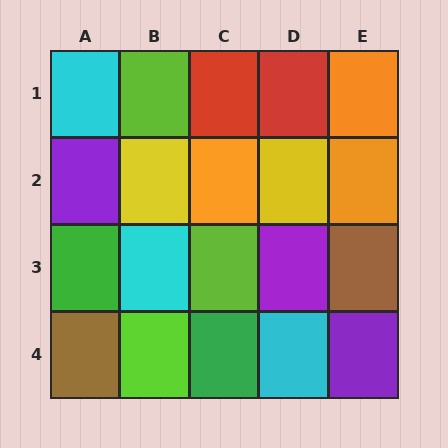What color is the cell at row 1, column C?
Red.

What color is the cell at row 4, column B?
Lime.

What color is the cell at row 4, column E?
Purple.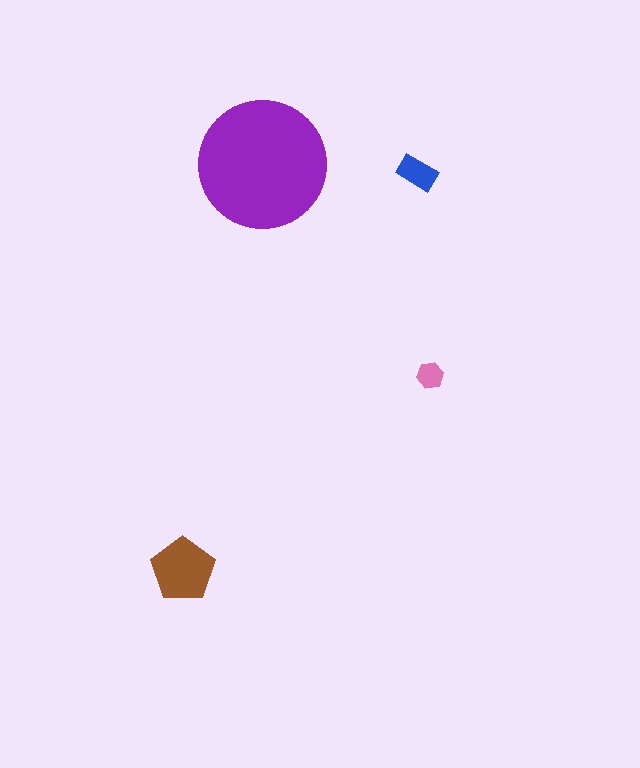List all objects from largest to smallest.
The purple circle, the brown pentagon, the blue rectangle, the pink hexagon.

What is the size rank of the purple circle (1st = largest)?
1st.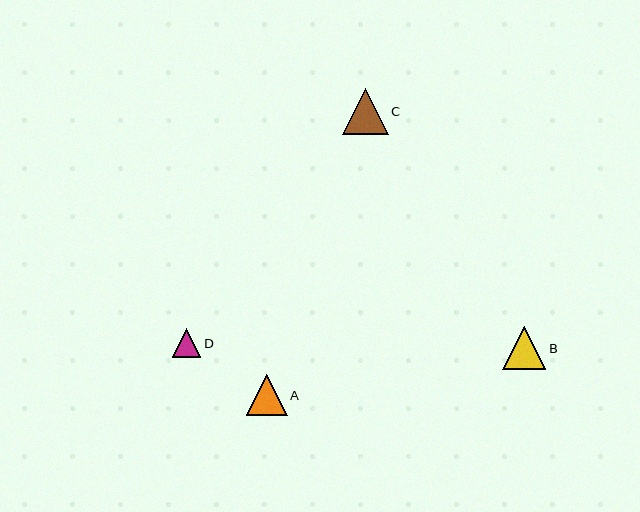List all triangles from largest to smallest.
From largest to smallest: C, B, A, D.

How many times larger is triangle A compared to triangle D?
Triangle A is approximately 1.4 times the size of triangle D.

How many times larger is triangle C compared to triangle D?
Triangle C is approximately 1.6 times the size of triangle D.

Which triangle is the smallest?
Triangle D is the smallest with a size of approximately 29 pixels.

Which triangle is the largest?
Triangle C is the largest with a size of approximately 46 pixels.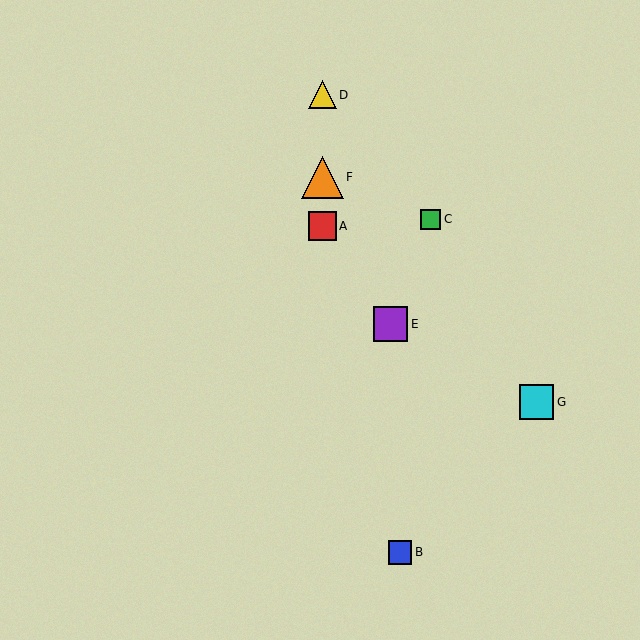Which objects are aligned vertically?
Objects A, D, F are aligned vertically.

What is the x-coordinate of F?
Object F is at x≈322.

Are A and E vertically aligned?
No, A is at x≈322 and E is at x≈390.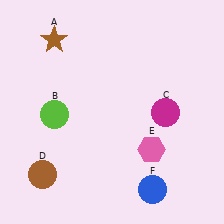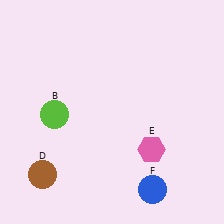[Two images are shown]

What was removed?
The magenta circle (C), the brown star (A) were removed in Image 2.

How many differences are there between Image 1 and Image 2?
There are 2 differences between the two images.